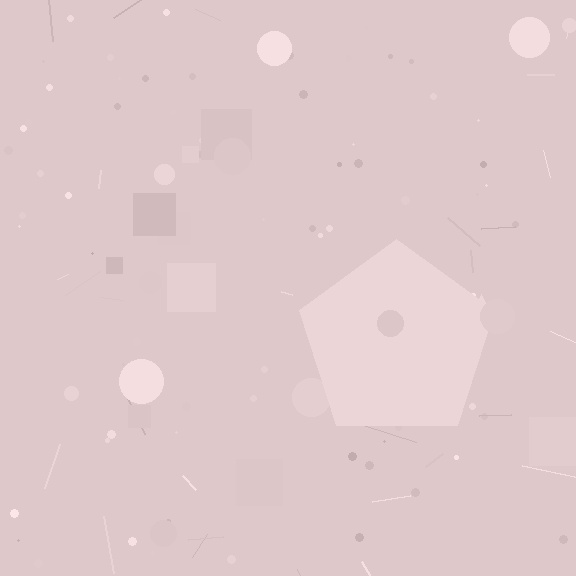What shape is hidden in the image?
A pentagon is hidden in the image.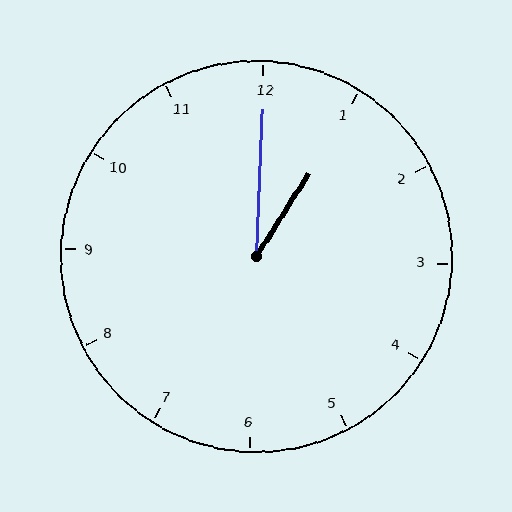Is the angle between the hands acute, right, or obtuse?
It is acute.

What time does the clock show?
1:00.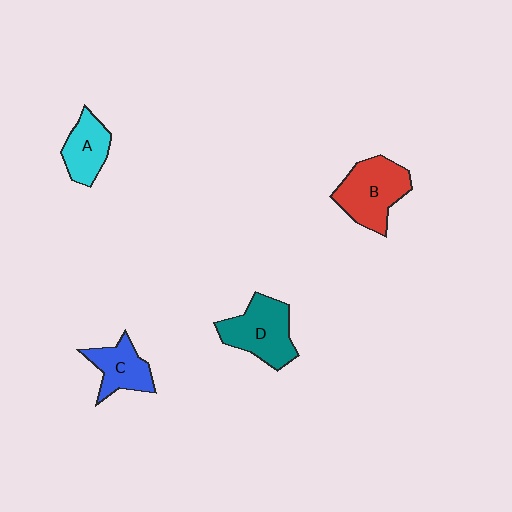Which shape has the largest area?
Shape B (red).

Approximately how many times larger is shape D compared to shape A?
Approximately 1.5 times.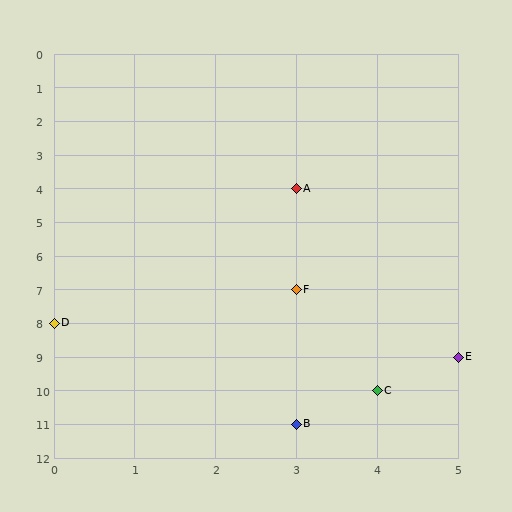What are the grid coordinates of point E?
Point E is at grid coordinates (5, 9).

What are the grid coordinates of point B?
Point B is at grid coordinates (3, 11).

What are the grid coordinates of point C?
Point C is at grid coordinates (4, 10).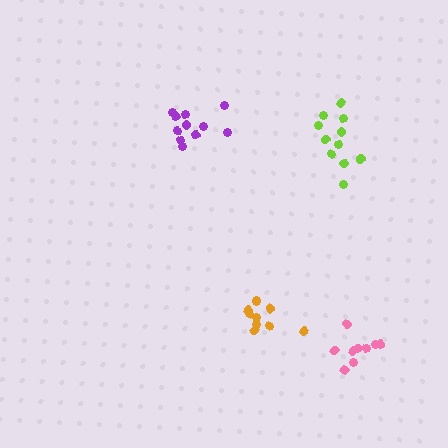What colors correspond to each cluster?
The clusters are colored: purple, pink, lime, orange.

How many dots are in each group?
Group 1: 11 dots, Group 2: 9 dots, Group 3: 11 dots, Group 4: 10 dots (41 total).